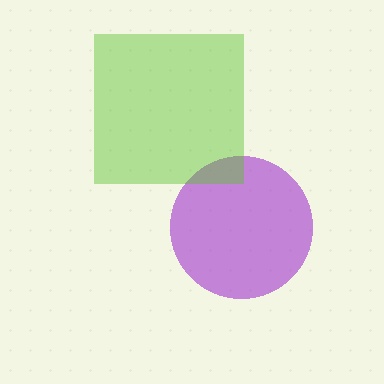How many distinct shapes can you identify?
There are 2 distinct shapes: a purple circle, a lime square.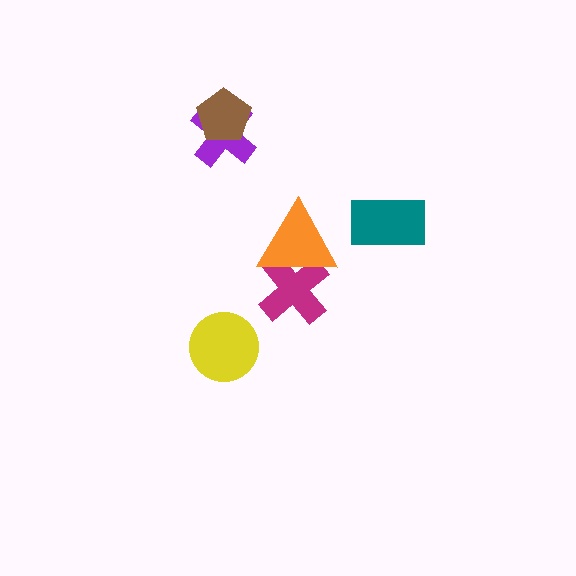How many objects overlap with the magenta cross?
1 object overlaps with the magenta cross.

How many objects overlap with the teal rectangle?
0 objects overlap with the teal rectangle.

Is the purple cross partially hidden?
Yes, it is partially covered by another shape.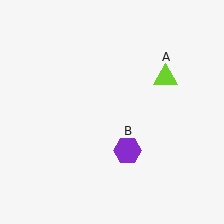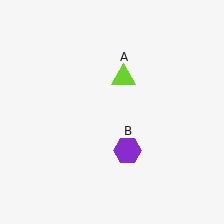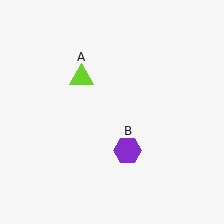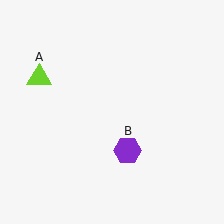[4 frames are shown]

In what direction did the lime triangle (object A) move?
The lime triangle (object A) moved left.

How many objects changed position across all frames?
1 object changed position: lime triangle (object A).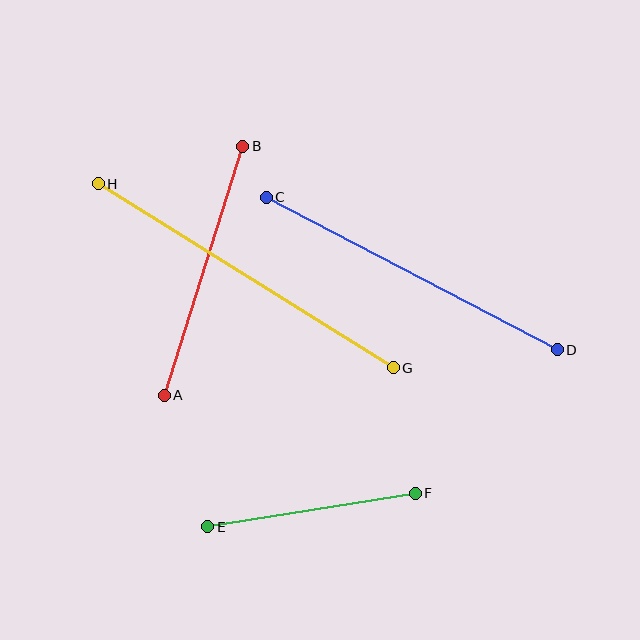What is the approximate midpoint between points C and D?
The midpoint is at approximately (412, 273) pixels.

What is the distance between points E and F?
The distance is approximately 210 pixels.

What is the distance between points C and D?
The distance is approximately 329 pixels.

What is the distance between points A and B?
The distance is approximately 261 pixels.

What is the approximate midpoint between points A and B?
The midpoint is at approximately (203, 271) pixels.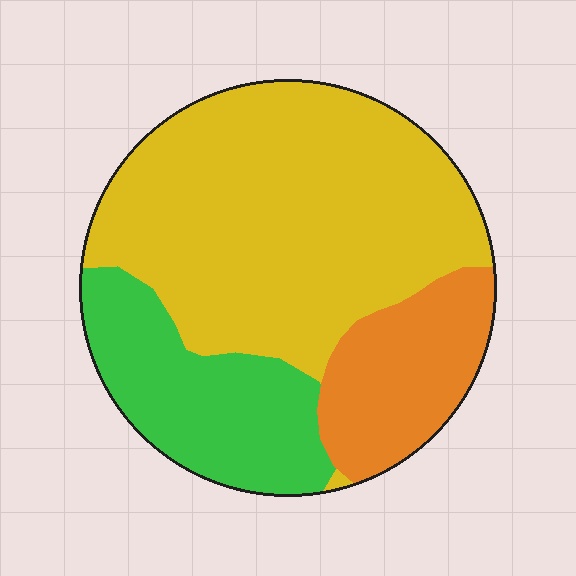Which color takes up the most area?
Yellow, at roughly 60%.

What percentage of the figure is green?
Green covers 23% of the figure.